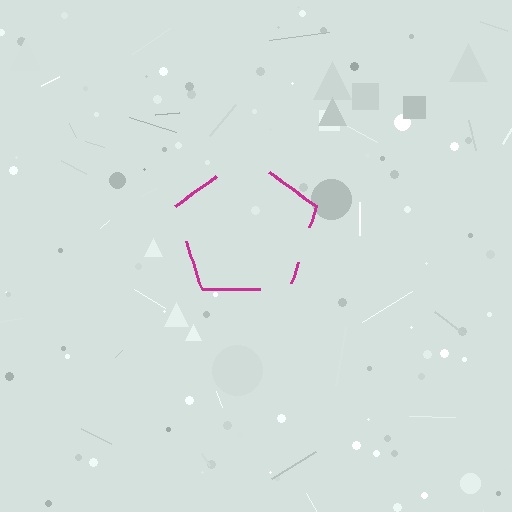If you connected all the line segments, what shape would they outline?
They would outline a pentagon.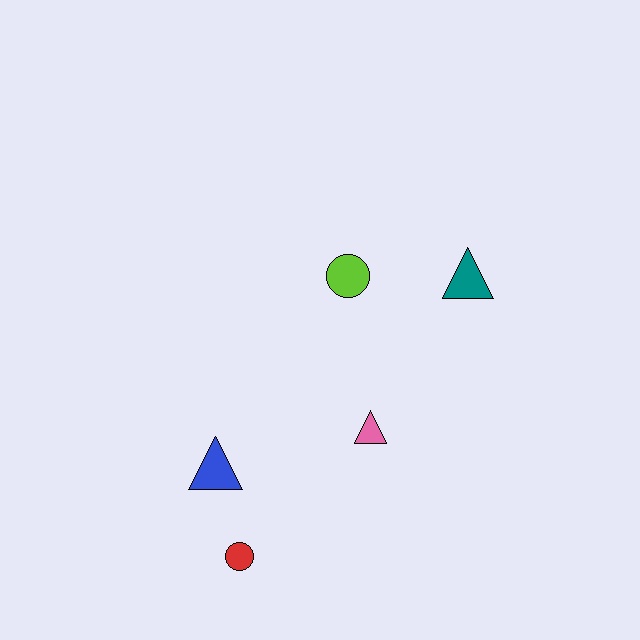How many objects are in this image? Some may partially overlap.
There are 5 objects.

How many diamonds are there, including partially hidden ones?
There are no diamonds.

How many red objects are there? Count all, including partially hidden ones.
There is 1 red object.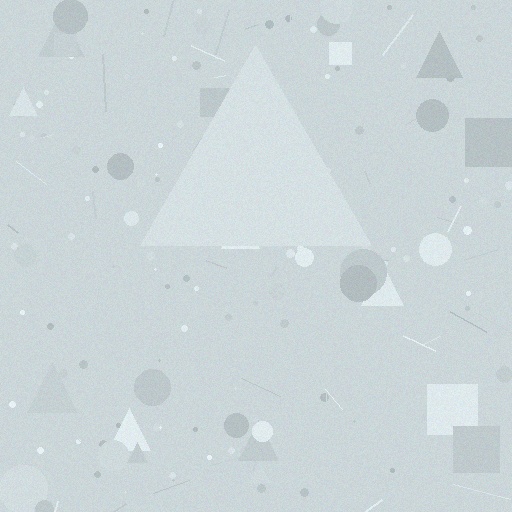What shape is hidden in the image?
A triangle is hidden in the image.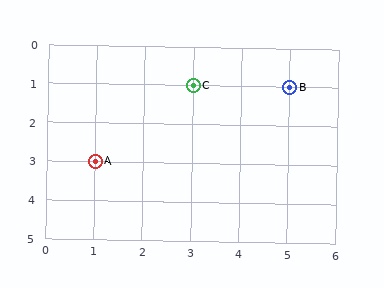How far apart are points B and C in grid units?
Points B and C are 2 columns apart.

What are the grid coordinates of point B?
Point B is at grid coordinates (5, 1).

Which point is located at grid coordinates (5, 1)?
Point B is at (5, 1).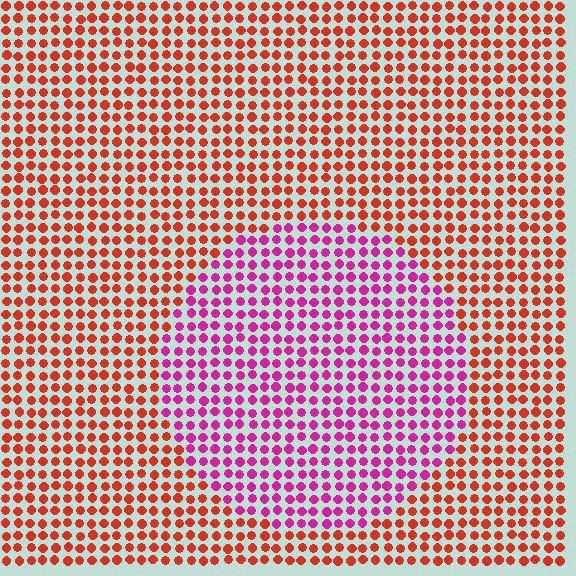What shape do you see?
I see a circle.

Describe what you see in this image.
The image is filled with small red elements in a uniform arrangement. A circle-shaped region is visible where the elements are tinted to a slightly different hue, forming a subtle color boundary.